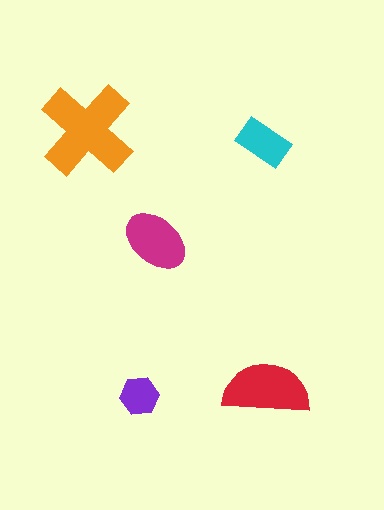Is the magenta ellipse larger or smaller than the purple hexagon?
Larger.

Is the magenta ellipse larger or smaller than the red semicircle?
Smaller.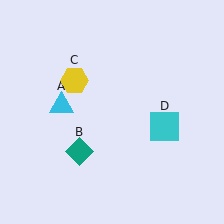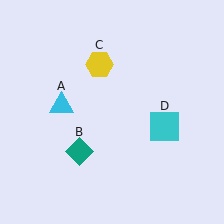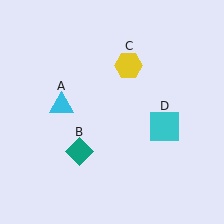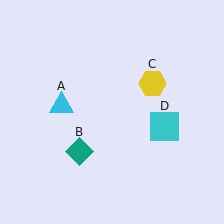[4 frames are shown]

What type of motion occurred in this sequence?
The yellow hexagon (object C) rotated clockwise around the center of the scene.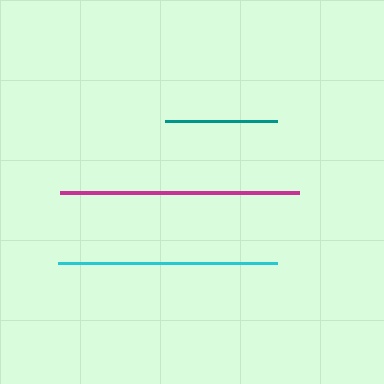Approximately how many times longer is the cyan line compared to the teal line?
The cyan line is approximately 2.0 times the length of the teal line.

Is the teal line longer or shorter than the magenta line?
The magenta line is longer than the teal line.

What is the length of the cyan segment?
The cyan segment is approximately 219 pixels long.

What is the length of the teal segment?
The teal segment is approximately 111 pixels long.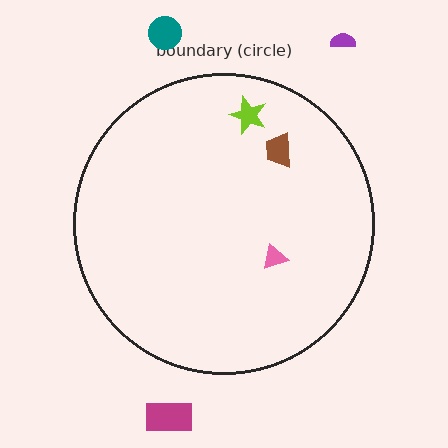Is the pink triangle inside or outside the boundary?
Inside.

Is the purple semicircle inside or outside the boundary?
Outside.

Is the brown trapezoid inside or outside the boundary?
Inside.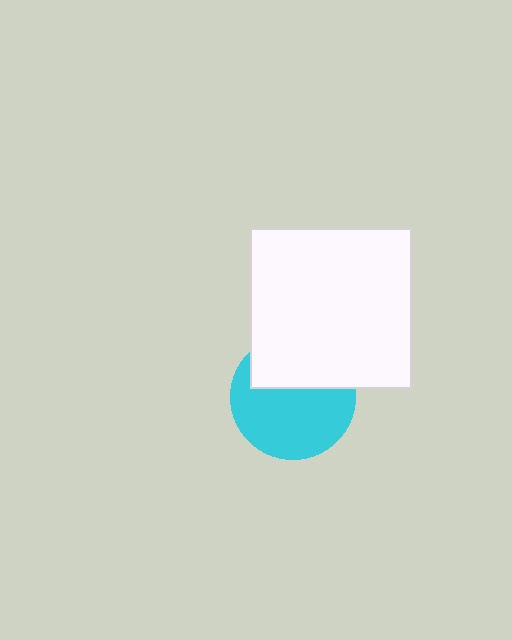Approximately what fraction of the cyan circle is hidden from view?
Roughly 39% of the cyan circle is hidden behind the white square.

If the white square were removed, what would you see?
You would see the complete cyan circle.